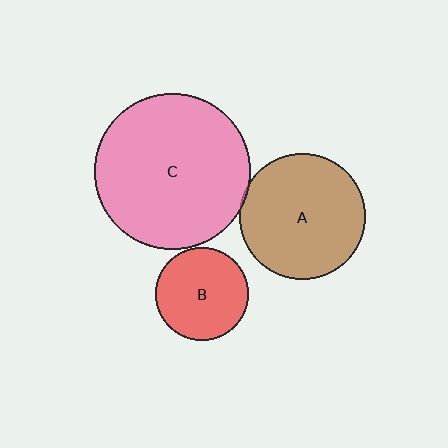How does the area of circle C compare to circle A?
Approximately 1.5 times.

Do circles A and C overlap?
Yes.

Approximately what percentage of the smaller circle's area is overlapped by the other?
Approximately 5%.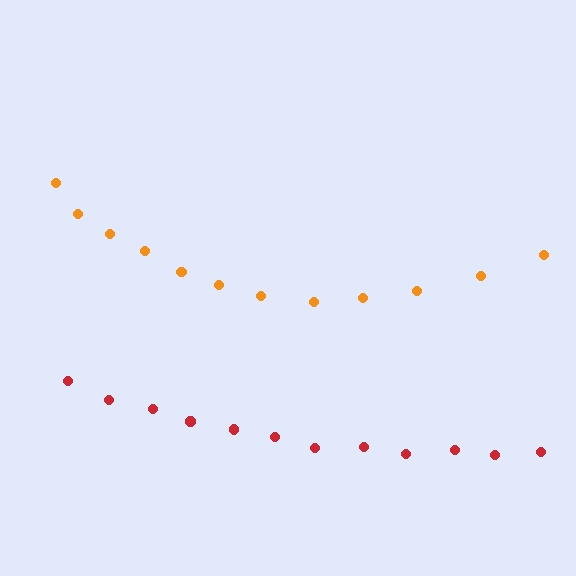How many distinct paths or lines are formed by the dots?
There are 2 distinct paths.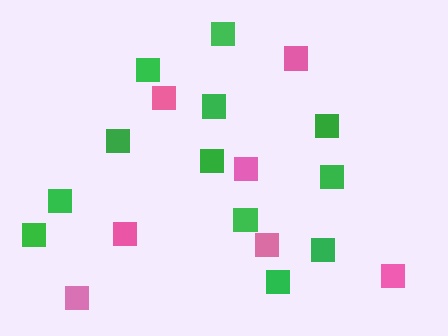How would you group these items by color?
There are 2 groups: one group of green squares (12) and one group of pink squares (7).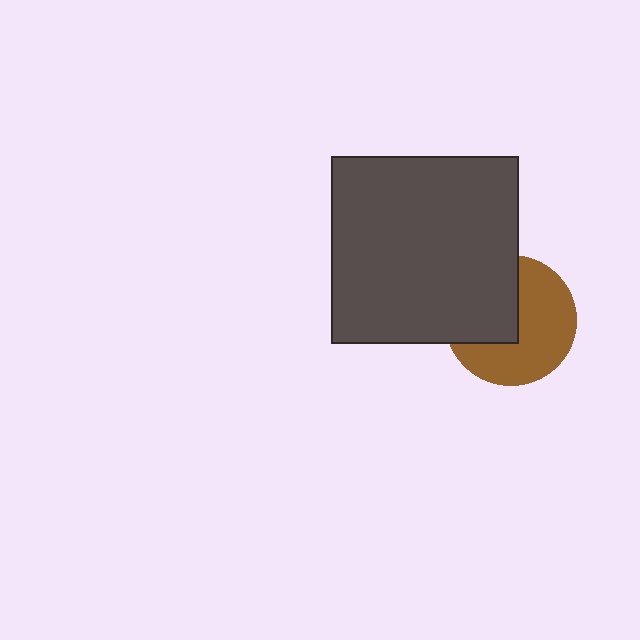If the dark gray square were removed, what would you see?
You would see the complete brown circle.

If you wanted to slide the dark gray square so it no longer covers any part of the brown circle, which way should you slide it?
Slide it toward the upper-left — that is the most direct way to separate the two shapes.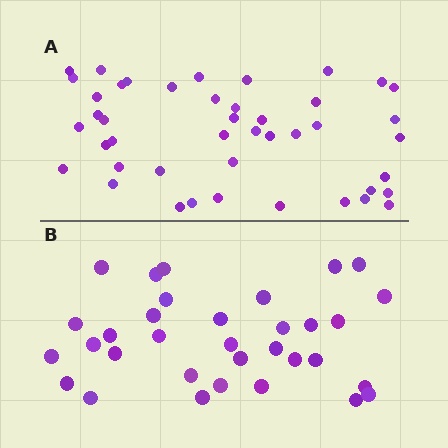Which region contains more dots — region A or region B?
Region A (the top region) has more dots.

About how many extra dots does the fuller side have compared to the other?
Region A has roughly 12 or so more dots than region B.